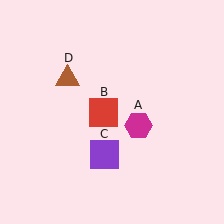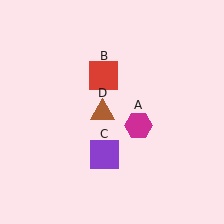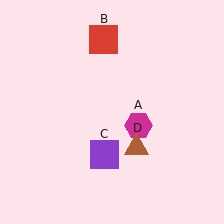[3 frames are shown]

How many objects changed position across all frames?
2 objects changed position: red square (object B), brown triangle (object D).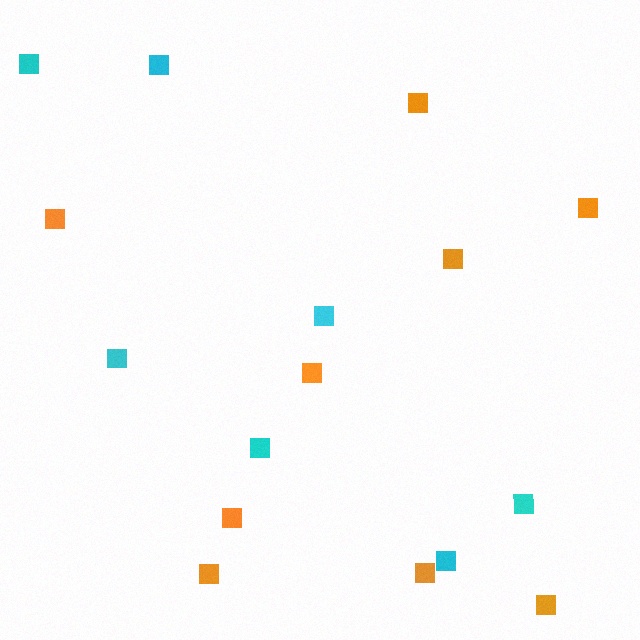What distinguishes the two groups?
There are 2 groups: one group of orange squares (9) and one group of cyan squares (7).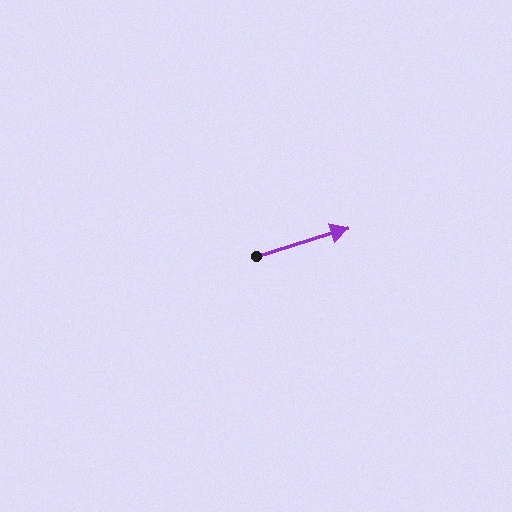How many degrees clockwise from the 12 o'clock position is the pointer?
Approximately 73 degrees.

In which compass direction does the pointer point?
East.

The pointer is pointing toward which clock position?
Roughly 2 o'clock.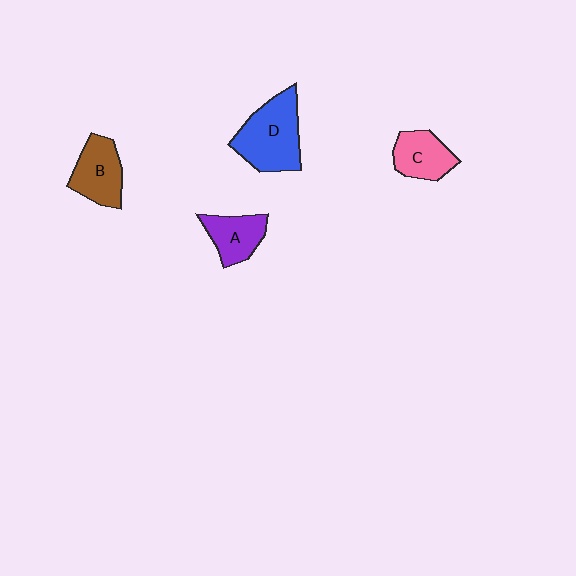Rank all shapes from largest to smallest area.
From largest to smallest: D (blue), B (brown), C (pink), A (purple).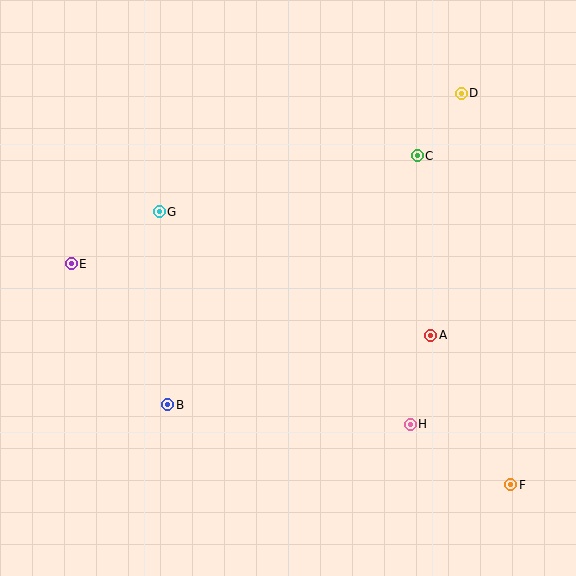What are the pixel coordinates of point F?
Point F is at (511, 485).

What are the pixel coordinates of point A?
Point A is at (431, 335).